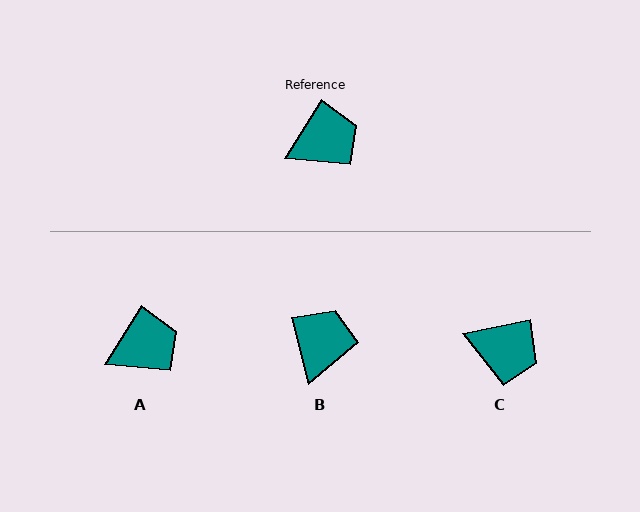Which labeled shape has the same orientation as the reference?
A.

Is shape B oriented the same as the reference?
No, it is off by about 45 degrees.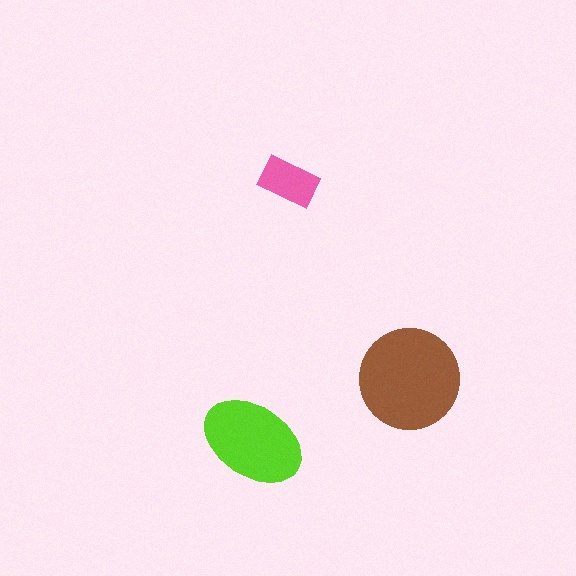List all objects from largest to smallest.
The brown circle, the lime ellipse, the pink rectangle.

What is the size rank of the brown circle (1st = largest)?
1st.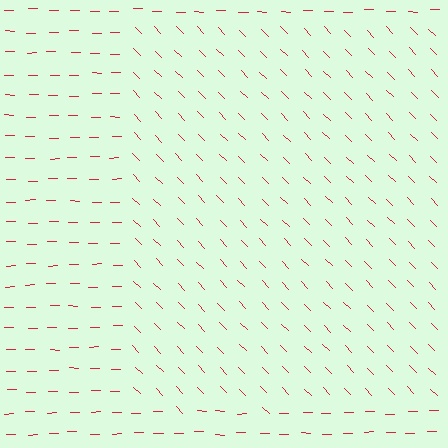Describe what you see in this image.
The image is filled with small red line segments. A rectangle region in the image has lines oriented differently from the surrounding lines, creating a visible texture boundary.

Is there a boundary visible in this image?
Yes, there is a texture boundary formed by a change in line orientation.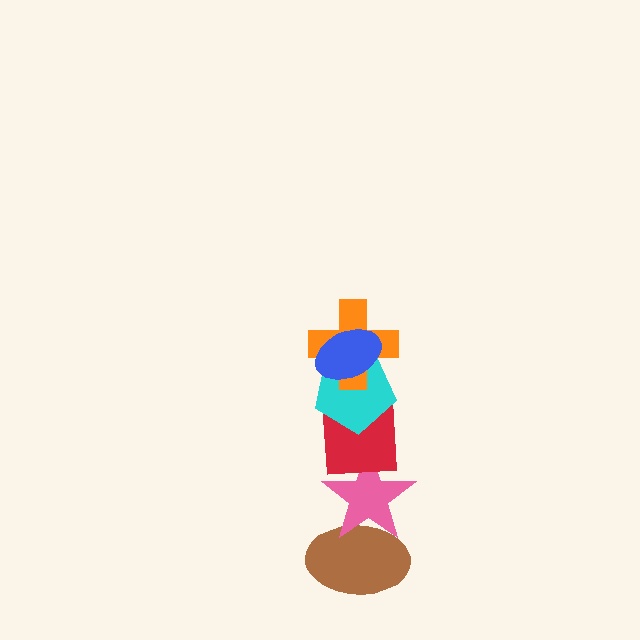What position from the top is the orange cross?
The orange cross is 2nd from the top.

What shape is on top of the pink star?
The red square is on top of the pink star.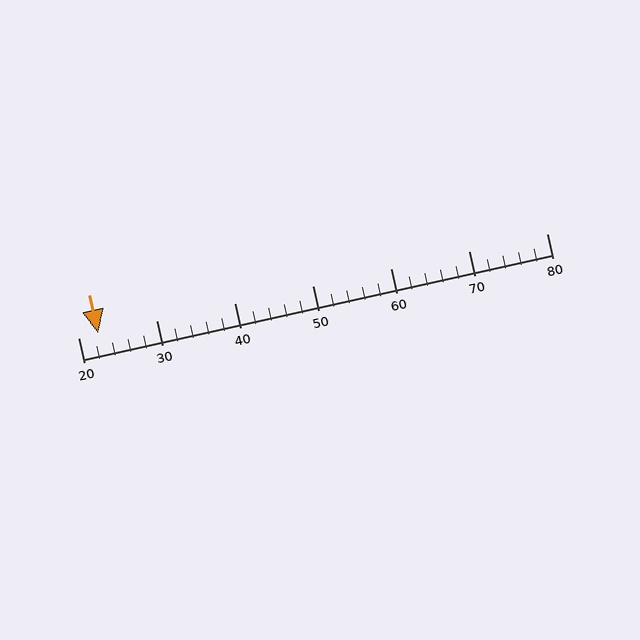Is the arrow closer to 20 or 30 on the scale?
The arrow is closer to 20.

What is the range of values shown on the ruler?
The ruler shows values from 20 to 80.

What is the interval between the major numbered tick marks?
The major tick marks are spaced 10 units apart.